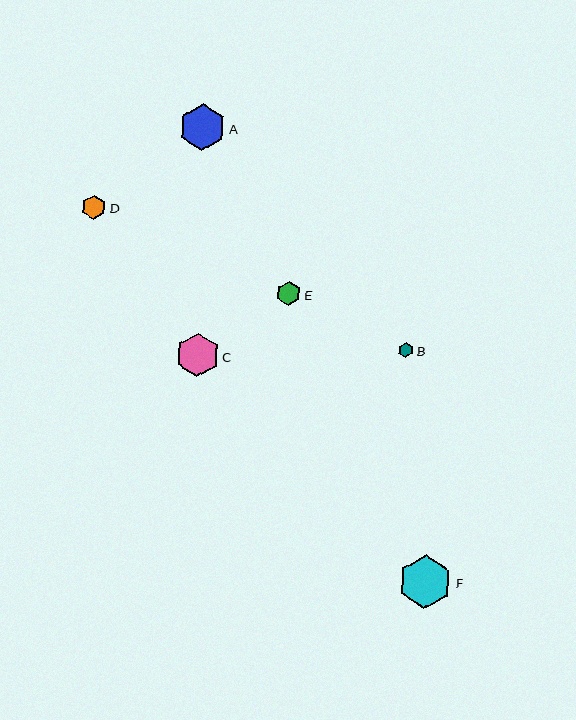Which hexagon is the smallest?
Hexagon B is the smallest with a size of approximately 15 pixels.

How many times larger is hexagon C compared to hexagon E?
Hexagon C is approximately 1.8 times the size of hexagon E.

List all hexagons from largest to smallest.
From largest to smallest: F, A, C, E, D, B.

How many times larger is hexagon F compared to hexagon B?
Hexagon F is approximately 3.5 times the size of hexagon B.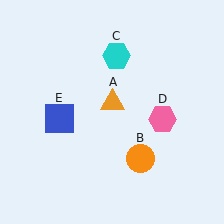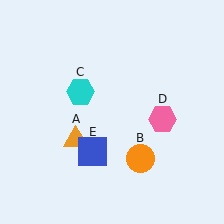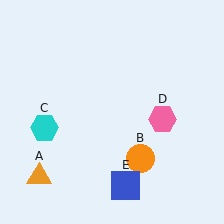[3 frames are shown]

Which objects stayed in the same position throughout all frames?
Orange circle (object B) and pink hexagon (object D) remained stationary.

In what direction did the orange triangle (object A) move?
The orange triangle (object A) moved down and to the left.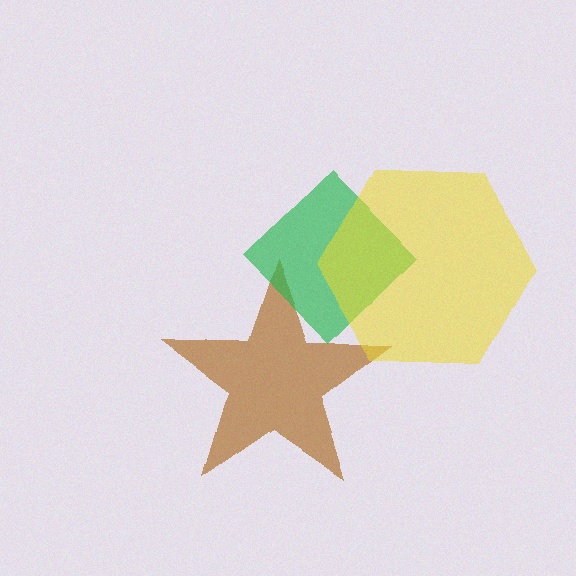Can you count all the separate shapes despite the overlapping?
Yes, there are 3 separate shapes.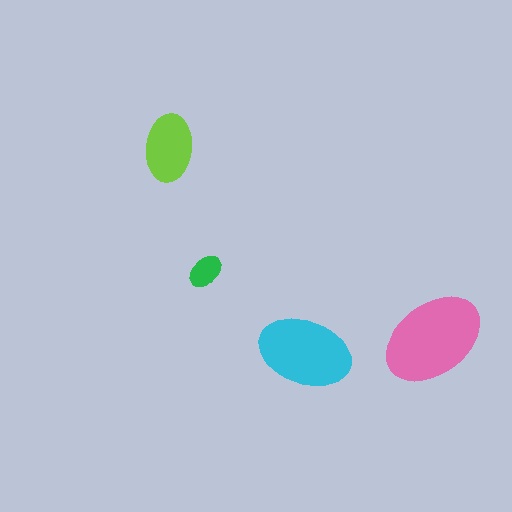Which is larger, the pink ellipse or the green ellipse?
The pink one.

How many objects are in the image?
There are 4 objects in the image.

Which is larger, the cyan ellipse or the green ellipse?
The cyan one.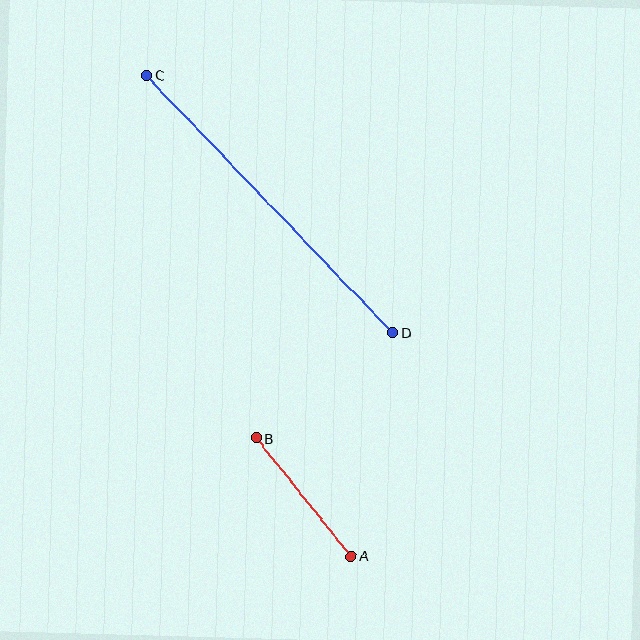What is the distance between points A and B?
The distance is approximately 152 pixels.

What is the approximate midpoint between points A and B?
The midpoint is at approximately (303, 497) pixels.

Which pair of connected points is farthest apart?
Points C and D are farthest apart.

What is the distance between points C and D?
The distance is approximately 356 pixels.